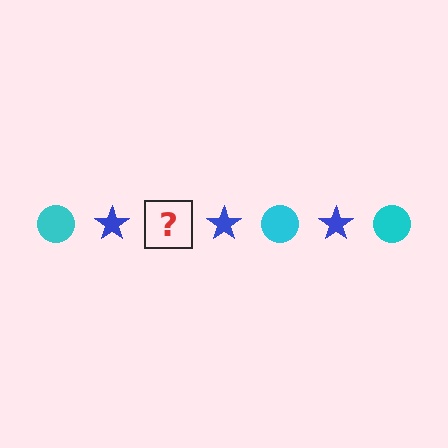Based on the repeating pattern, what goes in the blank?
The blank should be a cyan circle.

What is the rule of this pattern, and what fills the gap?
The rule is that the pattern alternates between cyan circle and blue star. The gap should be filled with a cyan circle.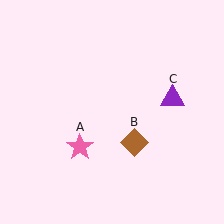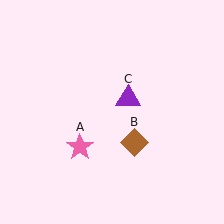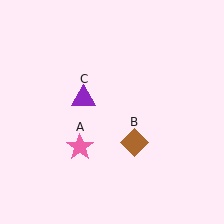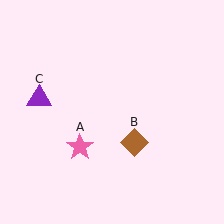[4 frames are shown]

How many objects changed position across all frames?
1 object changed position: purple triangle (object C).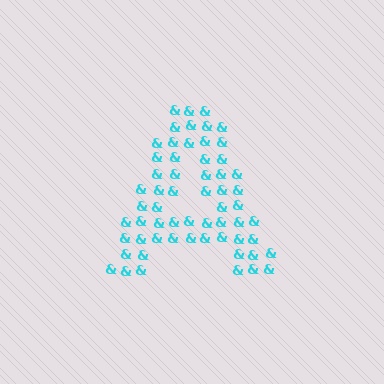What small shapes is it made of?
It is made of small ampersands.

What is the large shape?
The large shape is the letter A.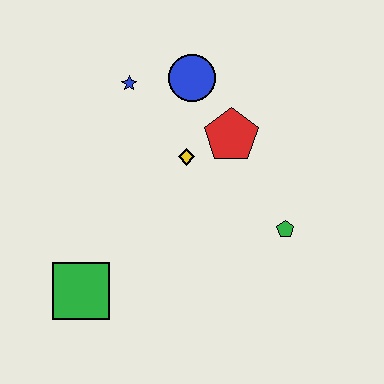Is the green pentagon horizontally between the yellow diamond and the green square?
No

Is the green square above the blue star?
No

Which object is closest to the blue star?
The blue circle is closest to the blue star.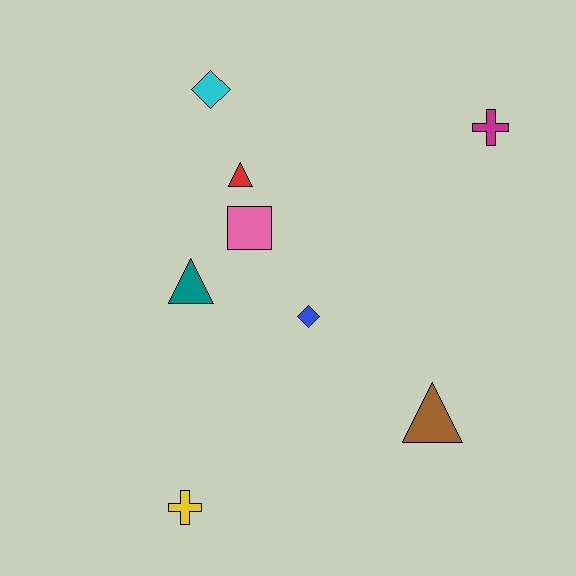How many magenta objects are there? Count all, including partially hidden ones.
There is 1 magenta object.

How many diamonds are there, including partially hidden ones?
There are 2 diamonds.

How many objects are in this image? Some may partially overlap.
There are 8 objects.